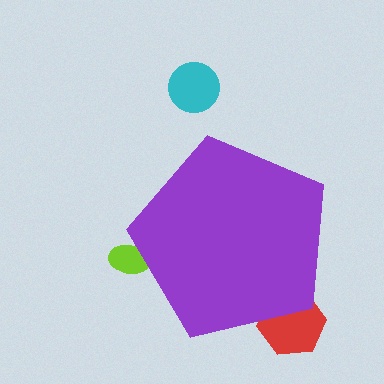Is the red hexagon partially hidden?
Yes, the red hexagon is partially hidden behind the purple pentagon.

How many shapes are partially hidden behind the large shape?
2 shapes are partially hidden.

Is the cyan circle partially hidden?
No, the cyan circle is fully visible.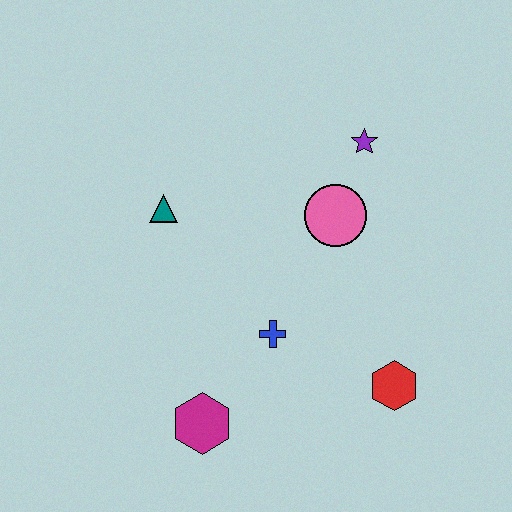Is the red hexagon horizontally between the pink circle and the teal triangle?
No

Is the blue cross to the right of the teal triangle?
Yes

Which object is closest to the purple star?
The pink circle is closest to the purple star.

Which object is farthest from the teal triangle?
The red hexagon is farthest from the teal triangle.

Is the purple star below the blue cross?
No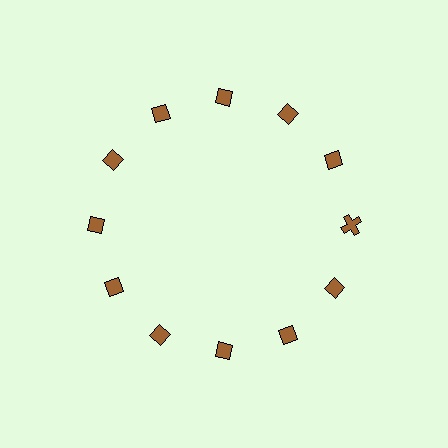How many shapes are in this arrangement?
There are 12 shapes arranged in a ring pattern.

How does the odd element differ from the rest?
It has a different shape: cross instead of diamond.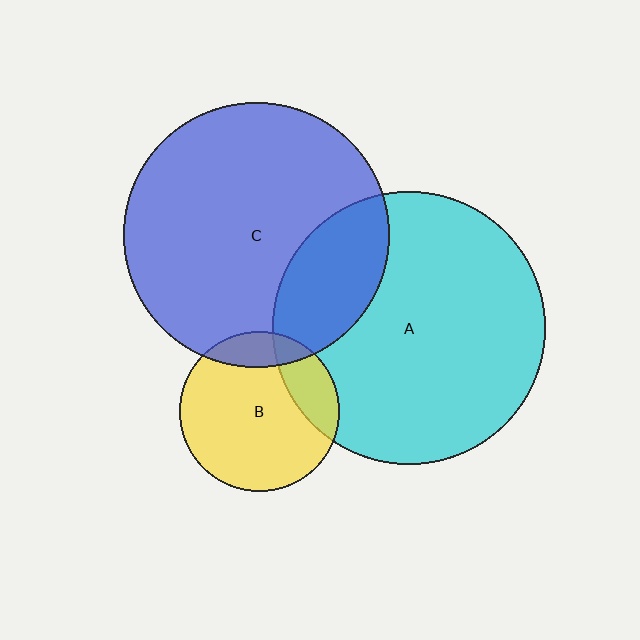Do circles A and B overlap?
Yes.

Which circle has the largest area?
Circle A (cyan).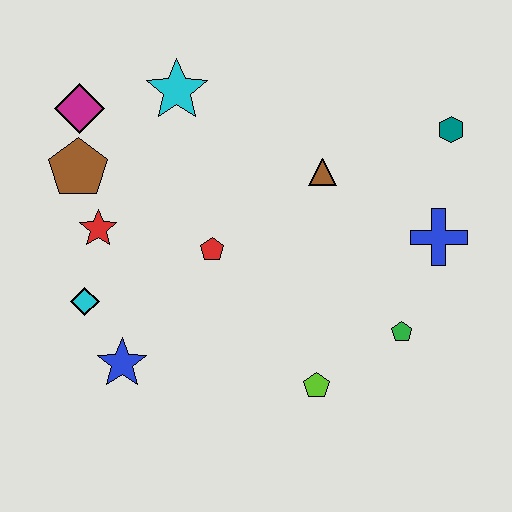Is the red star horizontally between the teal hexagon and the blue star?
No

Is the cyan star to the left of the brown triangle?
Yes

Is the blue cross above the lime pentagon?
Yes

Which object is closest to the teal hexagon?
The blue cross is closest to the teal hexagon.